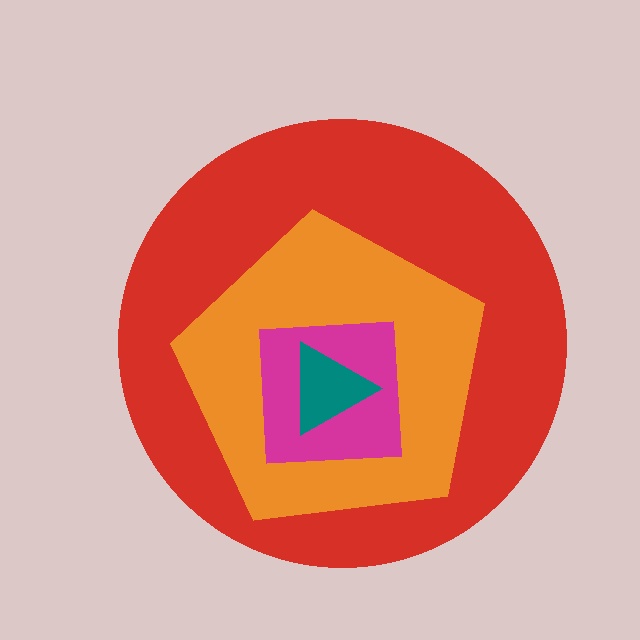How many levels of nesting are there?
4.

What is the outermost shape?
The red circle.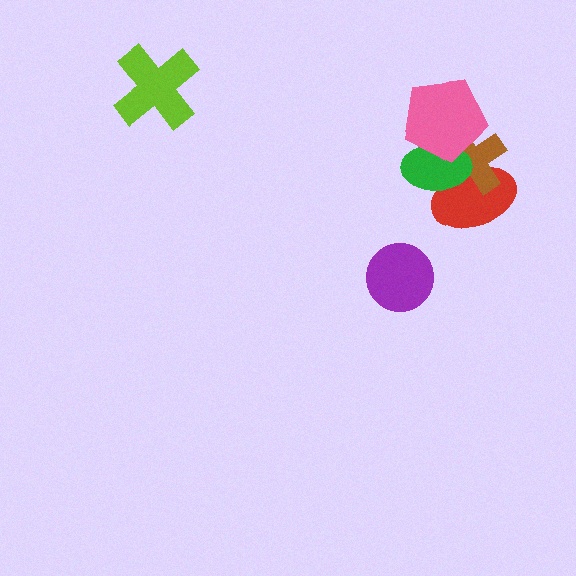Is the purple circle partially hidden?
No, no other shape covers it.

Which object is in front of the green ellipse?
The pink pentagon is in front of the green ellipse.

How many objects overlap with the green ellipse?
3 objects overlap with the green ellipse.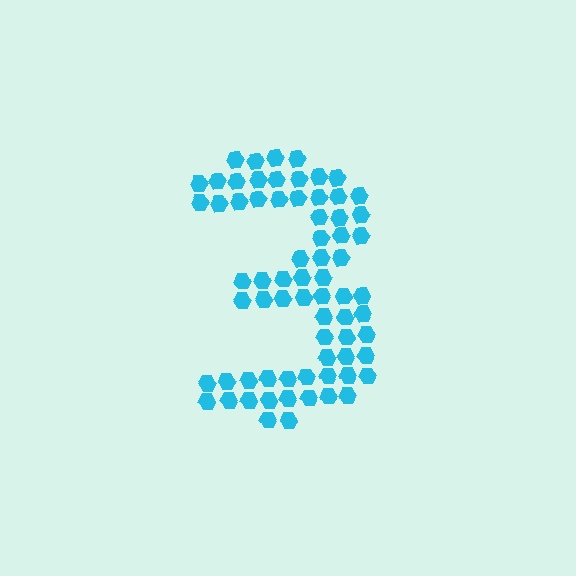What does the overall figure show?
The overall figure shows the digit 3.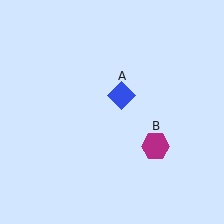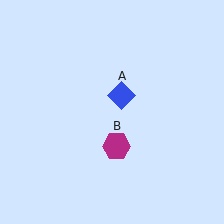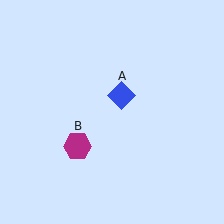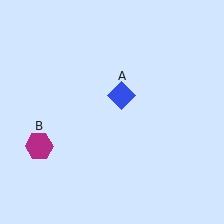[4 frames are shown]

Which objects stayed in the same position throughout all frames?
Blue diamond (object A) remained stationary.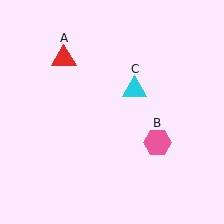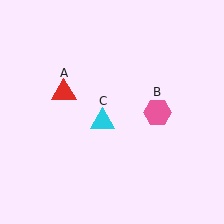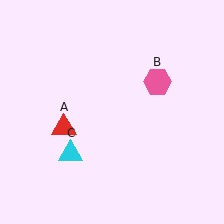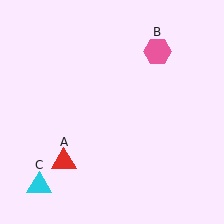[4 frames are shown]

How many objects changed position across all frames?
3 objects changed position: red triangle (object A), pink hexagon (object B), cyan triangle (object C).